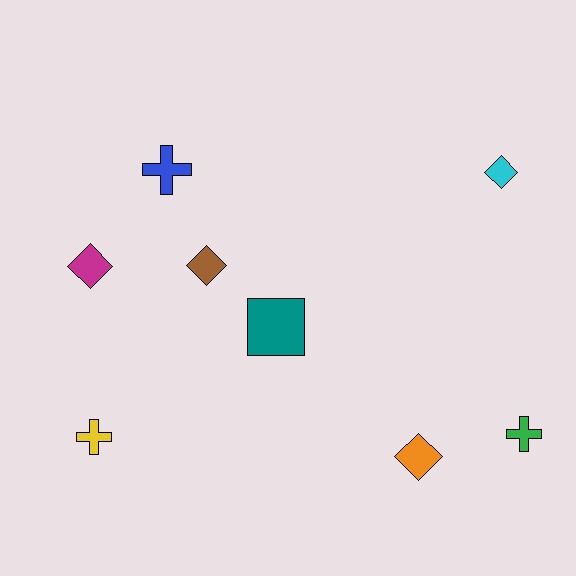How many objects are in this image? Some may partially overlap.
There are 8 objects.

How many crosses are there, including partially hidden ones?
There are 3 crosses.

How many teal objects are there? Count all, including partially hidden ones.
There is 1 teal object.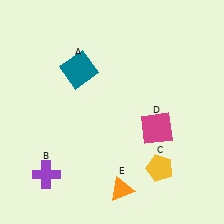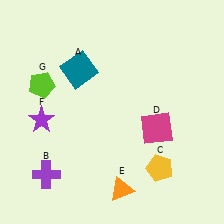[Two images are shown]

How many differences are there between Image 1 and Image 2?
There are 2 differences between the two images.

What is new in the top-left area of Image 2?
A lime pentagon (G) was added in the top-left area of Image 2.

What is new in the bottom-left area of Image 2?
A purple star (F) was added in the bottom-left area of Image 2.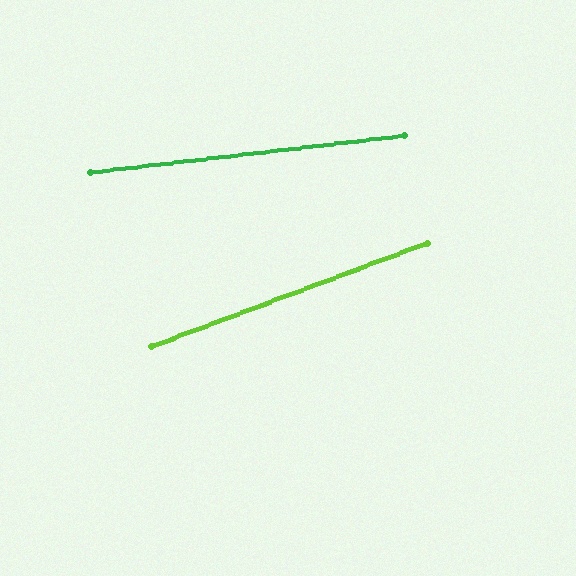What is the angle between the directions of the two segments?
Approximately 14 degrees.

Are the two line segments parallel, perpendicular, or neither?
Neither parallel nor perpendicular — they differ by about 14°.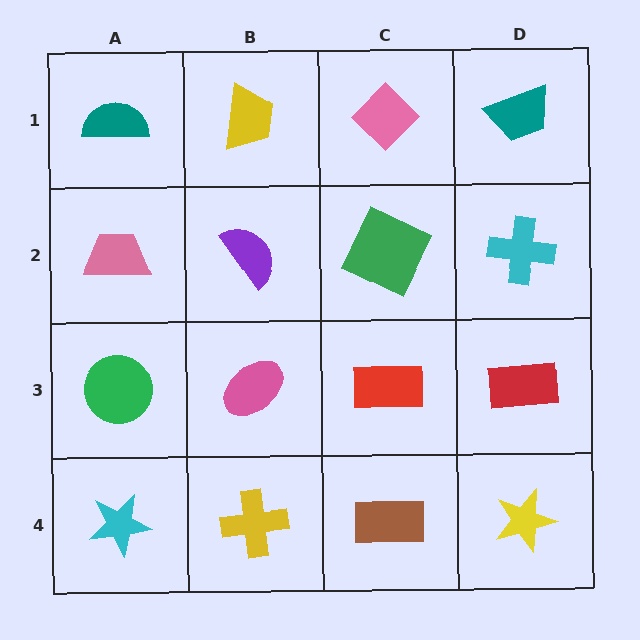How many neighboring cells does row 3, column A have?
3.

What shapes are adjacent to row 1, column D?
A cyan cross (row 2, column D), a pink diamond (row 1, column C).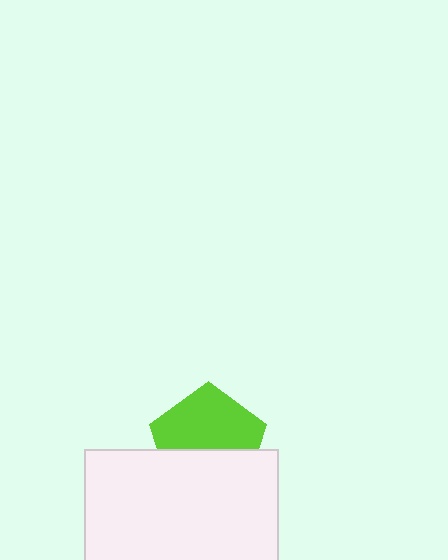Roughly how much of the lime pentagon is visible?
About half of it is visible (roughly 58%).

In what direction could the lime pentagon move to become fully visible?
The lime pentagon could move up. That would shift it out from behind the white rectangle entirely.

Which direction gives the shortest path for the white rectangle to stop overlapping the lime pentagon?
Moving down gives the shortest separation.